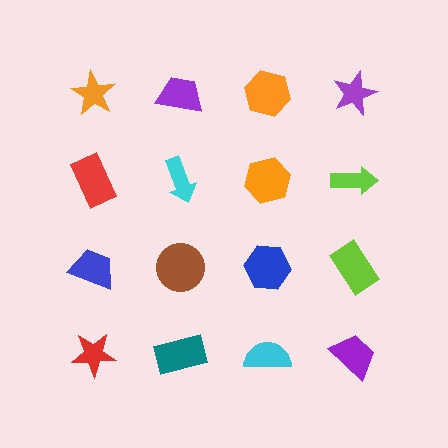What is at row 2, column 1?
A red rectangle.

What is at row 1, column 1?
An orange star.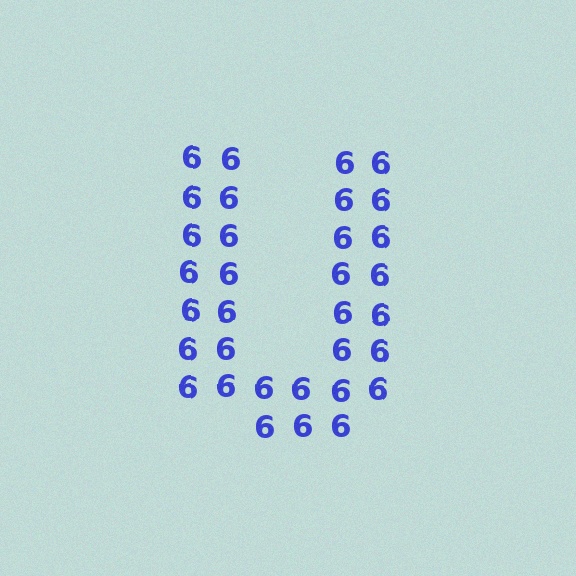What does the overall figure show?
The overall figure shows the letter U.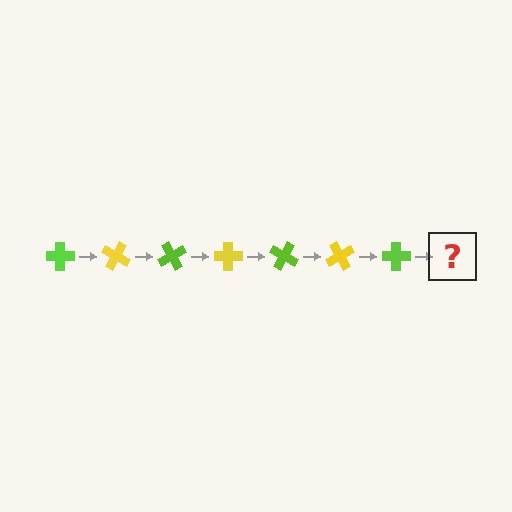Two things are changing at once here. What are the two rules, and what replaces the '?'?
The two rules are that it rotates 30 degrees each step and the color cycles through lime and yellow. The '?' should be a yellow cross, rotated 210 degrees from the start.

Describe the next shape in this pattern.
It should be a yellow cross, rotated 210 degrees from the start.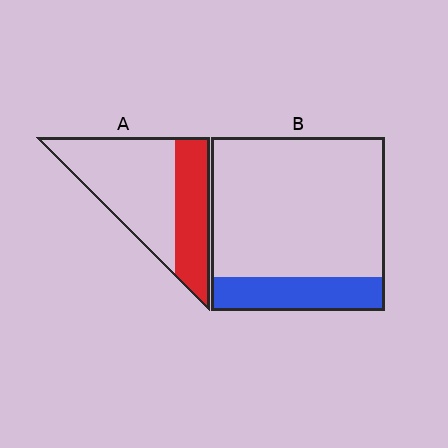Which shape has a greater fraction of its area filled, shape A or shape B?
Shape A.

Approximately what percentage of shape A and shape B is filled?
A is approximately 35% and B is approximately 20%.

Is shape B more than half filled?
No.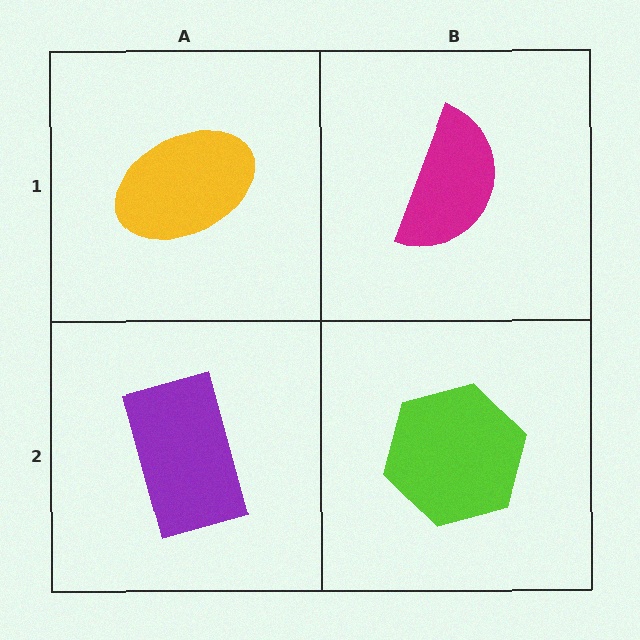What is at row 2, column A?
A purple rectangle.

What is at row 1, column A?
A yellow ellipse.